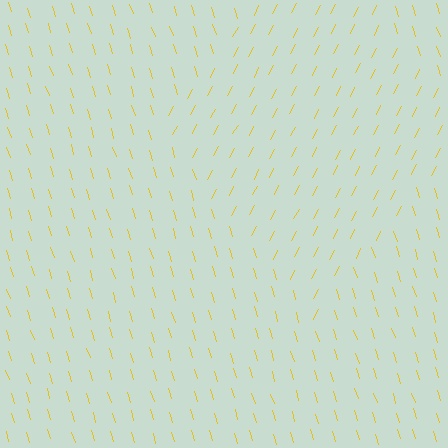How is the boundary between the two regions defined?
The boundary is defined purely by a change in line orientation (approximately 45 degrees difference). All lines are the same color and thickness.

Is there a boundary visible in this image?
Yes, there is a texture boundary formed by a change in line orientation.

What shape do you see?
I see a diamond.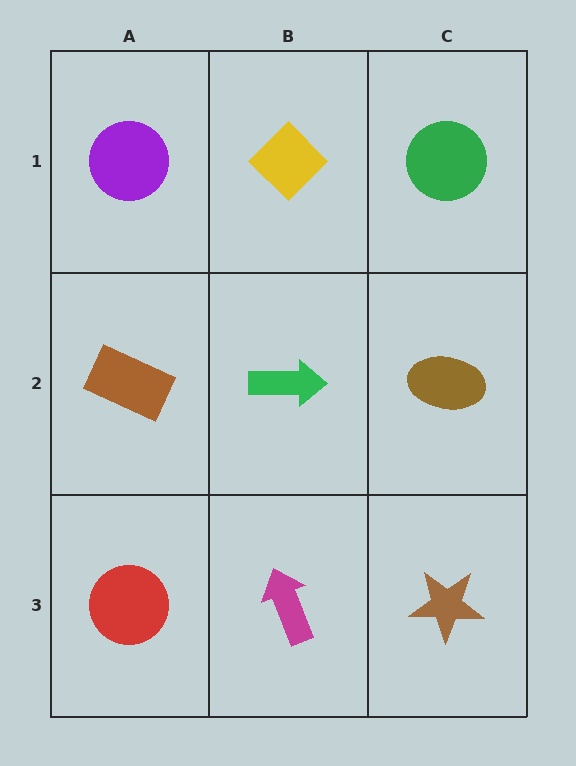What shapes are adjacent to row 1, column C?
A brown ellipse (row 2, column C), a yellow diamond (row 1, column B).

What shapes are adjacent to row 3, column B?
A green arrow (row 2, column B), a red circle (row 3, column A), a brown star (row 3, column C).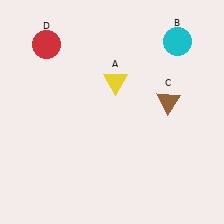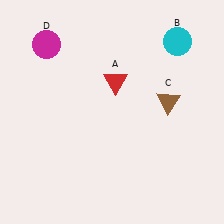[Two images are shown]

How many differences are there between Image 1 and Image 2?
There are 2 differences between the two images.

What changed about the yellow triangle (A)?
In Image 1, A is yellow. In Image 2, it changed to red.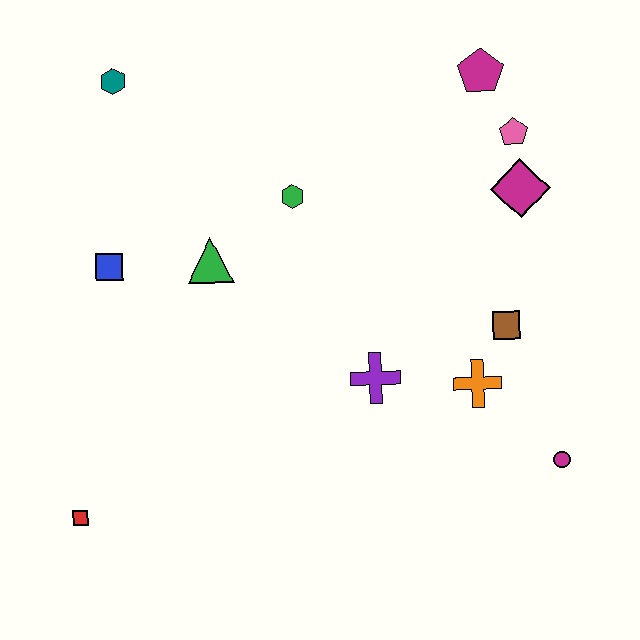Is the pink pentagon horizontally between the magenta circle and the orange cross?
Yes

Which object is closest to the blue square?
The green triangle is closest to the blue square.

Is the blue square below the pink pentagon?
Yes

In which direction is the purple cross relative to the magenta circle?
The purple cross is to the left of the magenta circle.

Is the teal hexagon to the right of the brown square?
No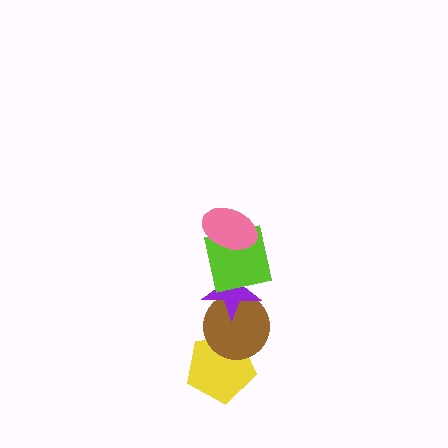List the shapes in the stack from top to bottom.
From top to bottom: the pink ellipse, the lime square, the purple star, the brown circle, the yellow pentagon.